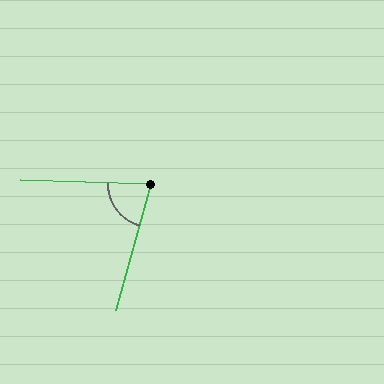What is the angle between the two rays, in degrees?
Approximately 76 degrees.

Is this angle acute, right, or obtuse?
It is acute.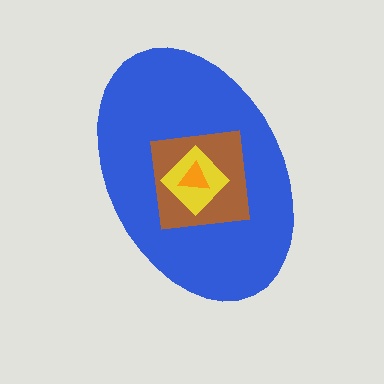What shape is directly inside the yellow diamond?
The orange triangle.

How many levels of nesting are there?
4.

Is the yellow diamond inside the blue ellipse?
Yes.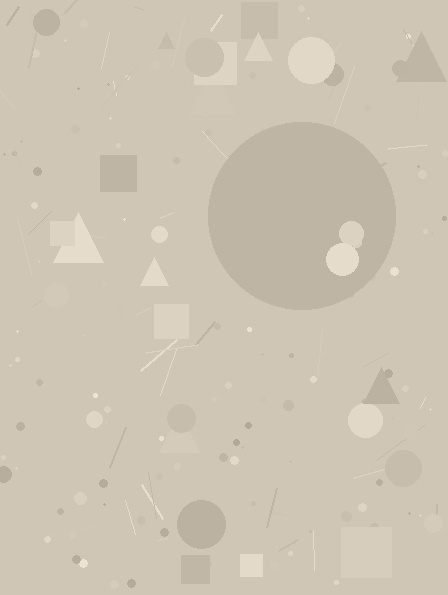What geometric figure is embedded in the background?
A circle is embedded in the background.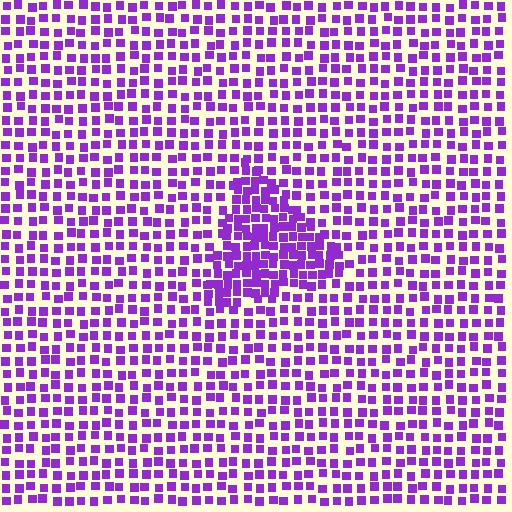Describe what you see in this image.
The image contains small purple elements arranged at two different densities. A triangle-shaped region is visible where the elements are more densely packed than the surrounding area.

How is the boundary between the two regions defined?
The boundary is defined by a change in element density (approximately 1.9x ratio). All elements are the same color, size, and shape.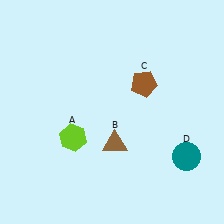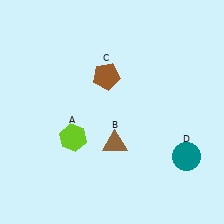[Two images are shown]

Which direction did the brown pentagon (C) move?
The brown pentagon (C) moved left.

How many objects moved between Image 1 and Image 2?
1 object moved between the two images.